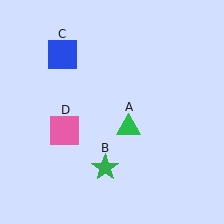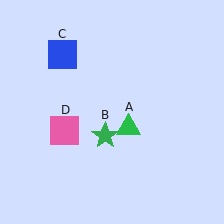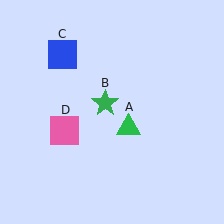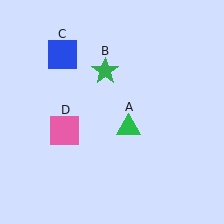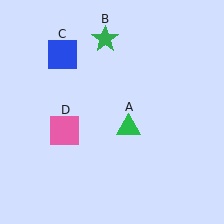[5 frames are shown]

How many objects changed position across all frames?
1 object changed position: green star (object B).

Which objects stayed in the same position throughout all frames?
Green triangle (object A) and blue square (object C) and pink square (object D) remained stationary.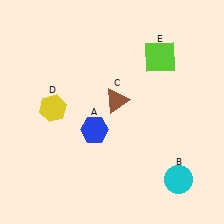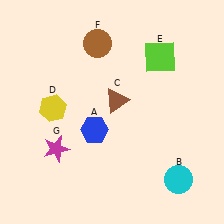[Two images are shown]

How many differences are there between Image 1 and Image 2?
There are 2 differences between the two images.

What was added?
A brown circle (F), a magenta star (G) were added in Image 2.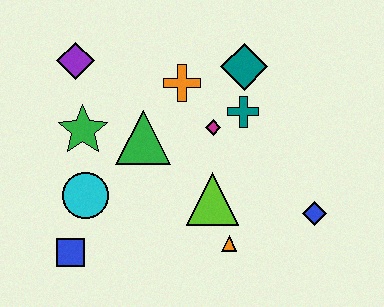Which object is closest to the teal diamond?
The teal cross is closest to the teal diamond.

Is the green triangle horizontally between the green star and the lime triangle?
Yes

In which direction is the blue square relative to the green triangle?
The blue square is below the green triangle.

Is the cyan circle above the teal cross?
No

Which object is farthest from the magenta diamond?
The blue square is farthest from the magenta diamond.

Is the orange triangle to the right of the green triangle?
Yes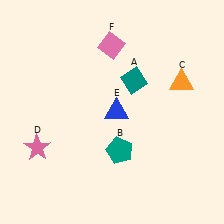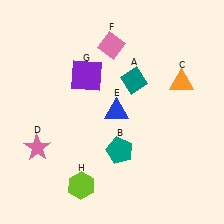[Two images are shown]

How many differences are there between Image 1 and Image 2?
There are 2 differences between the two images.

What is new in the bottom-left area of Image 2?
A lime hexagon (H) was added in the bottom-left area of Image 2.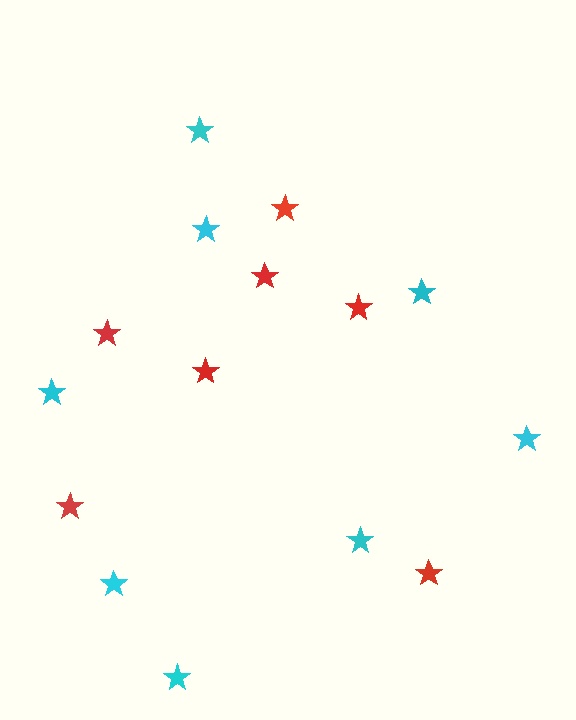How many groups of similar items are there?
There are 2 groups: one group of cyan stars (8) and one group of red stars (7).